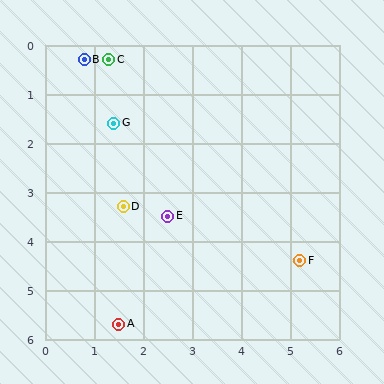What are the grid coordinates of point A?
Point A is at approximately (1.5, 5.7).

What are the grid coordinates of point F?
Point F is at approximately (5.2, 4.4).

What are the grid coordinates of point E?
Point E is at approximately (2.5, 3.5).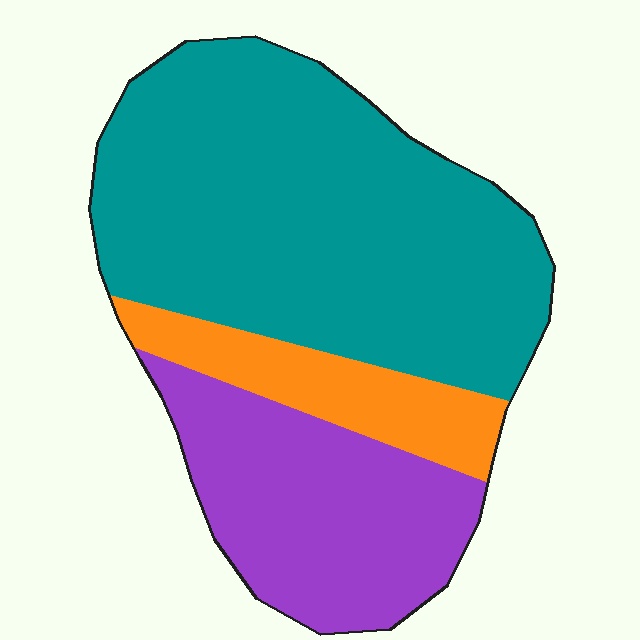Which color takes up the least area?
Orange, at roughly 15%.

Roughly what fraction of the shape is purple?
Purple takes up between a sixth and a third of the shape.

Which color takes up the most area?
Teal, at roughly 60%.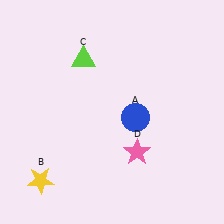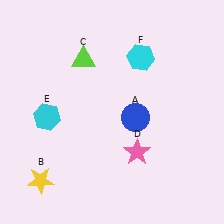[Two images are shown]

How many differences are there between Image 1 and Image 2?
There are 2 differences between the two images.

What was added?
A cyan hexagon (E), a cyan hexagon (F) were added in Image 2.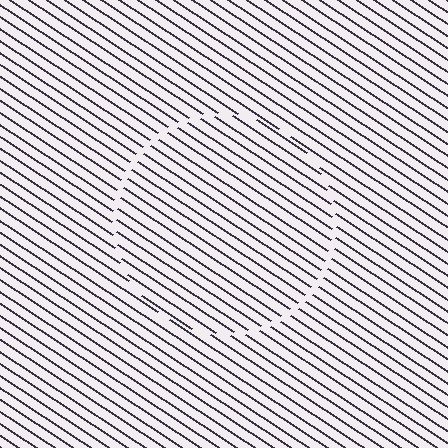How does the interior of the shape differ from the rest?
The interior of the shape contains the same grating, shifted by half a period — the contour is defined by the phase discontinuity where line-ends from the inner and outer gratings abut.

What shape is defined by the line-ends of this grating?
An illusory circle. The interior of the shape contains the same grating, shifted by half a period — the contour is defined by the phase discontinuity where line-ends from the inner and outer gratings abut.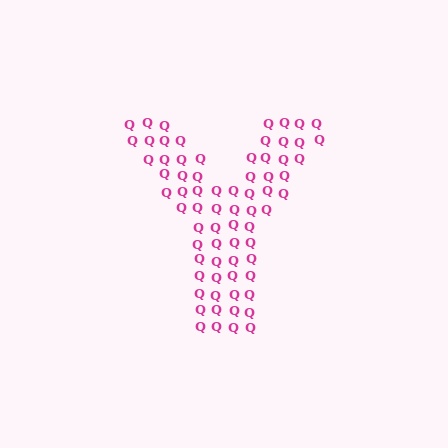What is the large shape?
The large shape is the letter Y.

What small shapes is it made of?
It is made of small letter Q's.